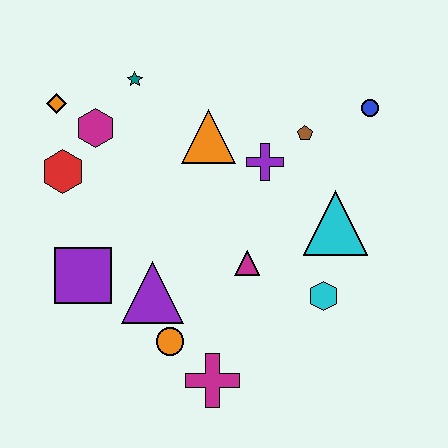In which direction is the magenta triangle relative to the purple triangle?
The magenta triangle is to the right of the purple triangle.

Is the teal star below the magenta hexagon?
No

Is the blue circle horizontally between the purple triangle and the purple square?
No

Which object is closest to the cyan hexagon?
The cyan triangle is closest to the cyan hexagon.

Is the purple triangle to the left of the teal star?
No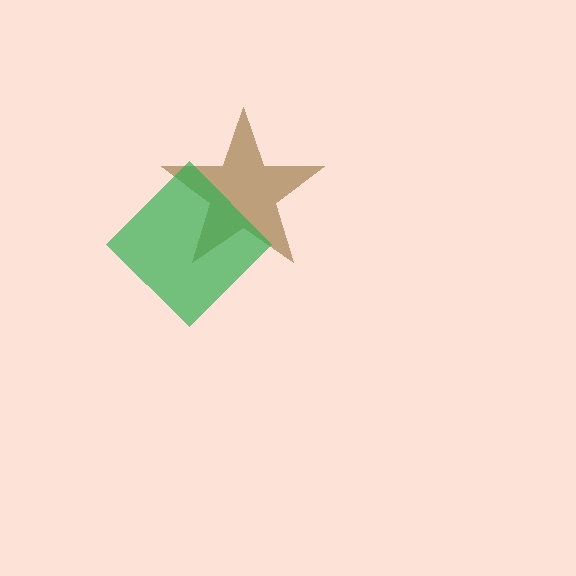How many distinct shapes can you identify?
There are 2 distinct shapes: a brown star, a green diamond.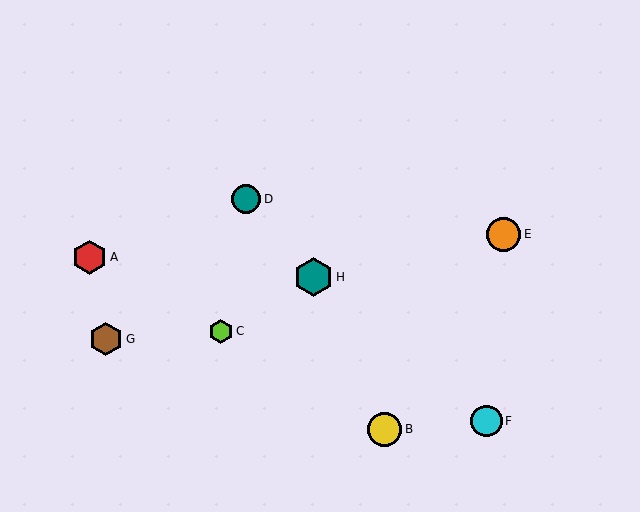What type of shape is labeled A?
Shape A is a red hexagon.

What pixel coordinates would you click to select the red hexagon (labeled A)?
Click at (90, 257) to select the red hexagon A.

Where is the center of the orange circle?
The center of the orange circle is at (504, 234).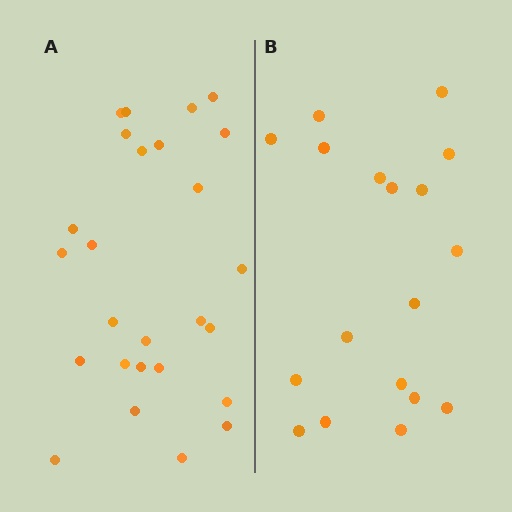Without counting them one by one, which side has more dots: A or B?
Region A (the left region) has more dots.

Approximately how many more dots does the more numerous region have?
Region A has roughly 8 or so more dots than region B.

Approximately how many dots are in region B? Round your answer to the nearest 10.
About 20 dots. (The exact count is 18, which rounds to 20.)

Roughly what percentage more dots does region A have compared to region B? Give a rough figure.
About 45% more.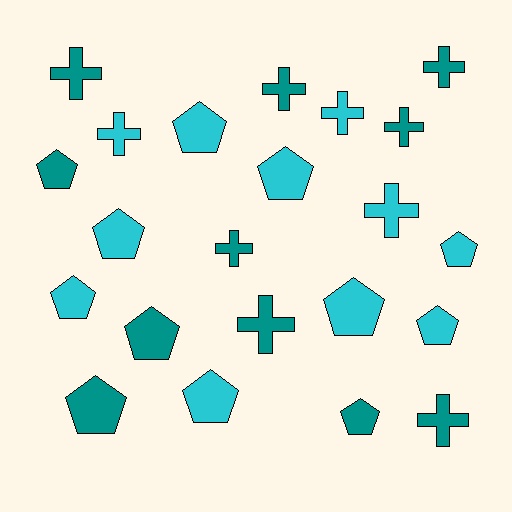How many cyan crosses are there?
There are 3 cyan crosses.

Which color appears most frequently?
Teal, with 11 objects.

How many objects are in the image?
There are 22 objects.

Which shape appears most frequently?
Pentagon, with 12 objects.